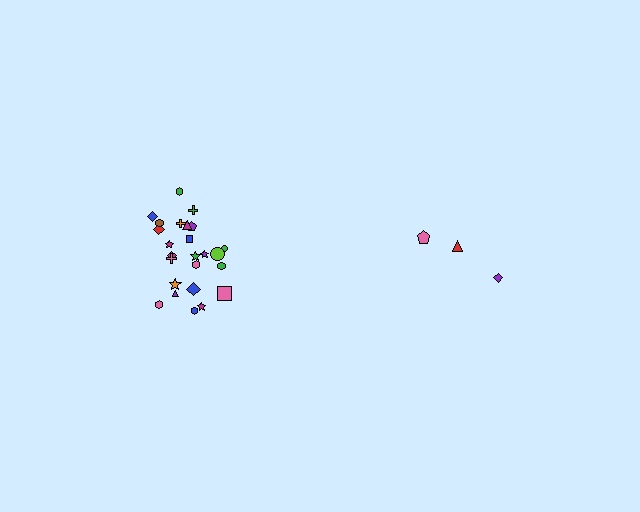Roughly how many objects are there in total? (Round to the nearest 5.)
Roughly 30 objects in total.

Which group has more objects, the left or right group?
The left group.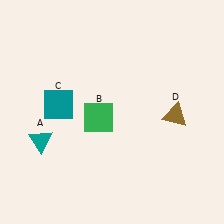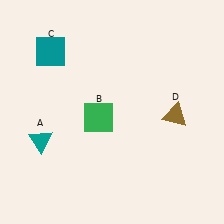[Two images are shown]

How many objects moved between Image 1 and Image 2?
1 object moved between the two images.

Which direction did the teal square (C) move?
The teal square (C) moved up.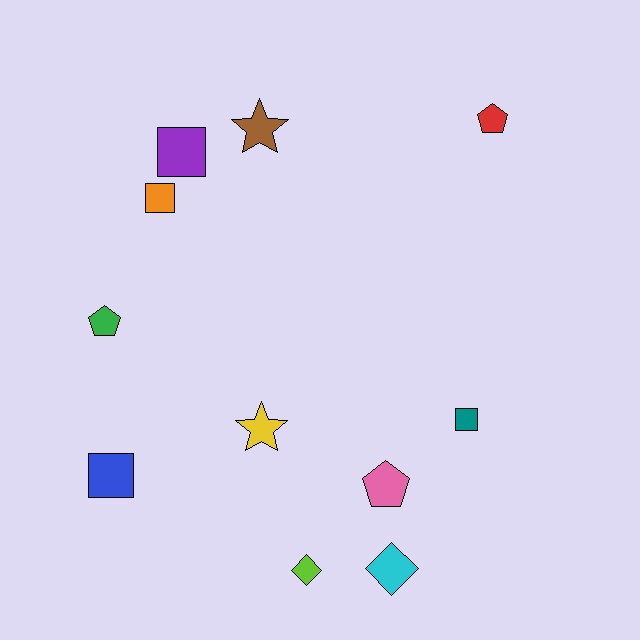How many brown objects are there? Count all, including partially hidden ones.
There is 1 brown object.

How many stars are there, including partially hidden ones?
There are 2 stars.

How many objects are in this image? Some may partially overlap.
There are 11 objects.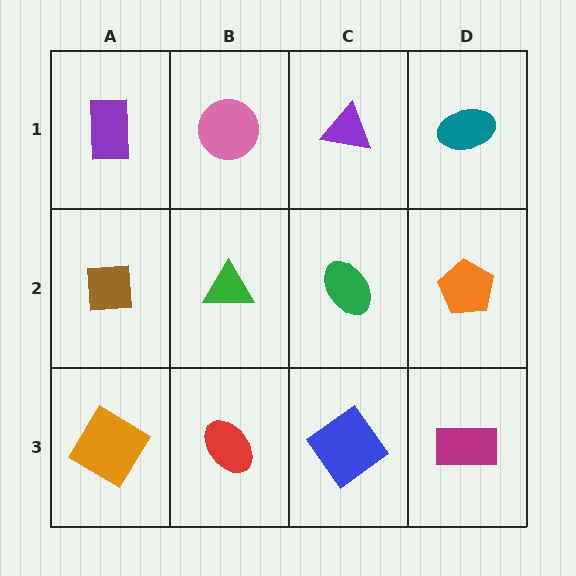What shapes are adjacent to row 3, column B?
A green triangle (row 2, column B), an orange diamond (row 3, column A), a blue diamond (row 3, column C).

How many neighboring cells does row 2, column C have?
4.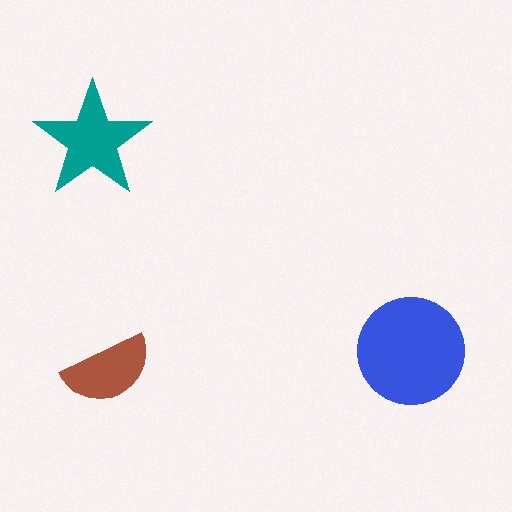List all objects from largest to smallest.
The blue circle, the teal star, the brown semicircle.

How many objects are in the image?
There are 3 objects in the image.